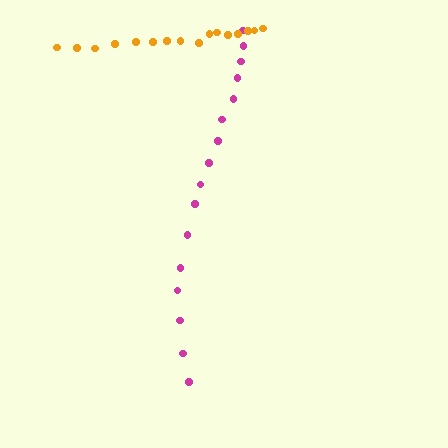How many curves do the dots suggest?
There are 2 distinct paths.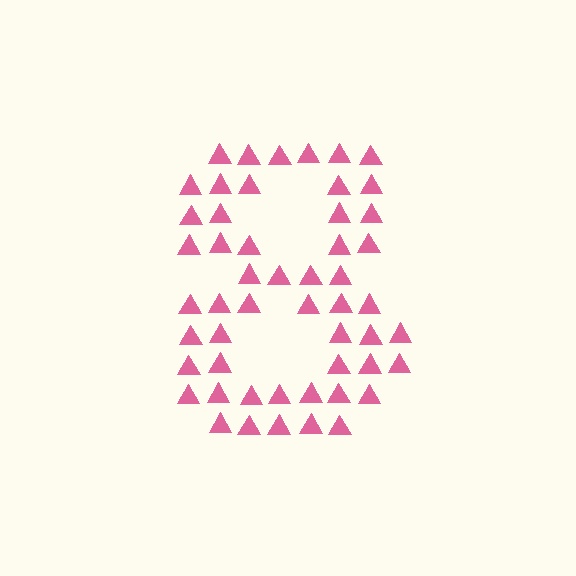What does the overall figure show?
The overall figure shows the digit 8.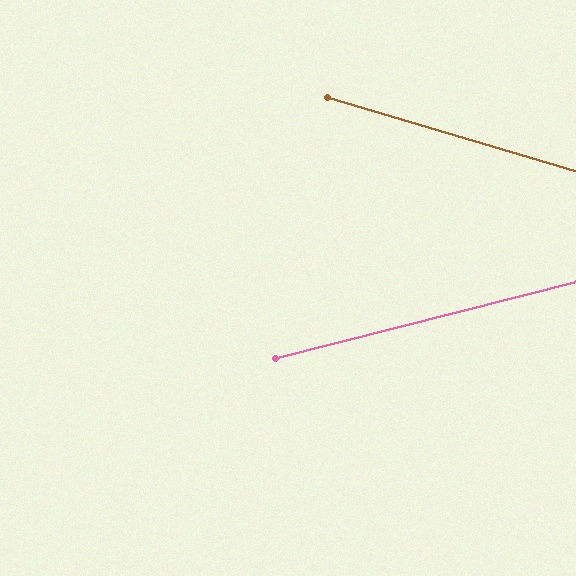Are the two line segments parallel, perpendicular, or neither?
Neither parallel nor perpendicular — they differ by about 31°.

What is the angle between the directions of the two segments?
Approximately 31 degrees.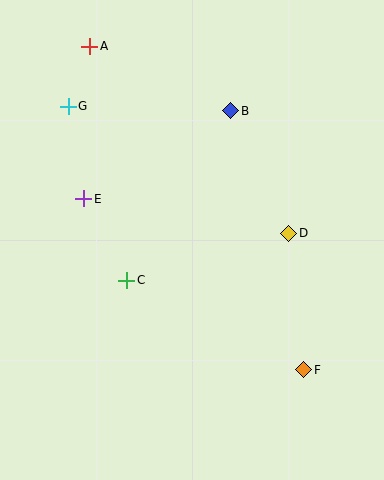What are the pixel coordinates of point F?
Point F is at (304, 370).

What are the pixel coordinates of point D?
Point D is at (289, 233).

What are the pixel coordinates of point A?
Point A is at (90, 46).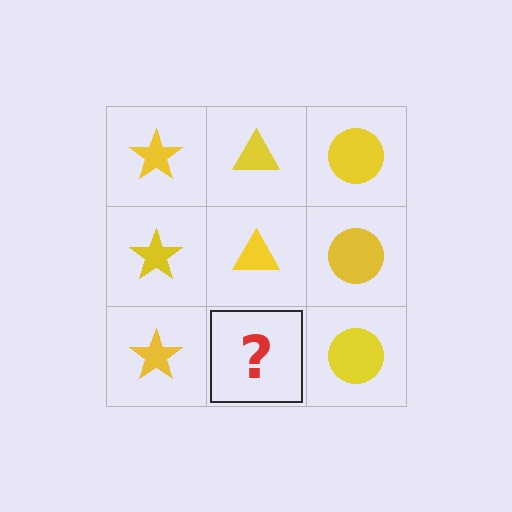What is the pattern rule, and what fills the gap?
The rule is that each column has a consistent shape. The gap should be filled with a yellow triangle.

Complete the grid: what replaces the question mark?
The question mark should be replaced with a yellow triangle.